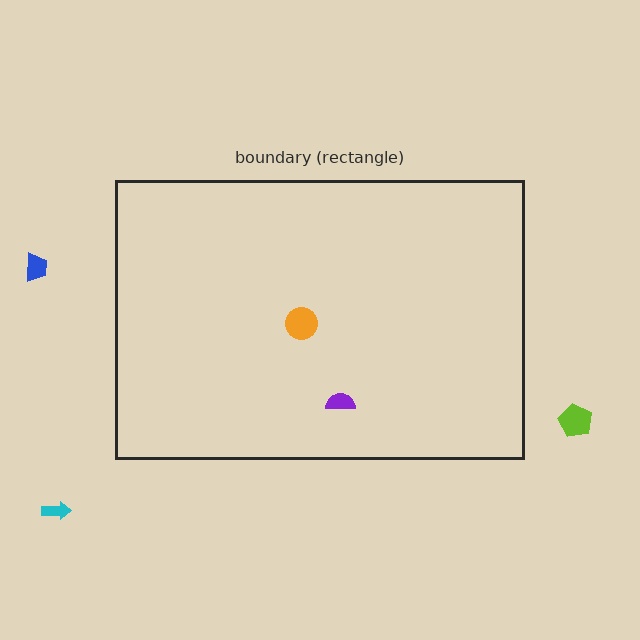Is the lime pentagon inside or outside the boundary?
Outside.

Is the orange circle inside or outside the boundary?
Inside.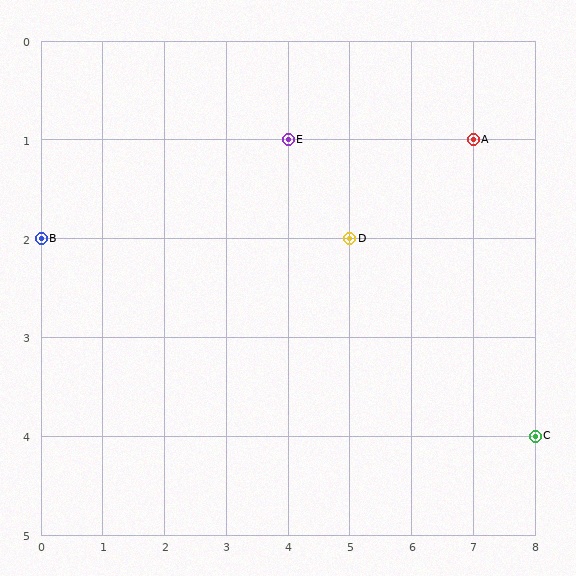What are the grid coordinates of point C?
Point C is at grid coordinates (8, 4).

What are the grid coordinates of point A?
Point A is at grid coordinates (7, 1).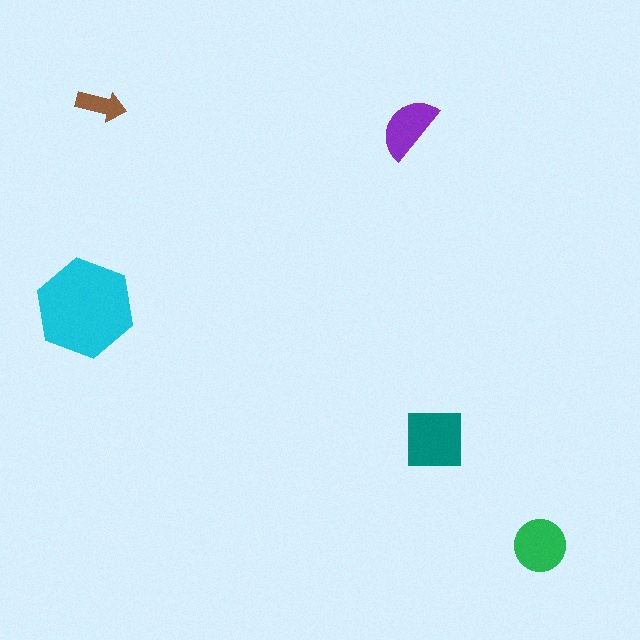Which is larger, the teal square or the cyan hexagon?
The cyan hexagon.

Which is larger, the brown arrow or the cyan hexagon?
The cyan hexagon.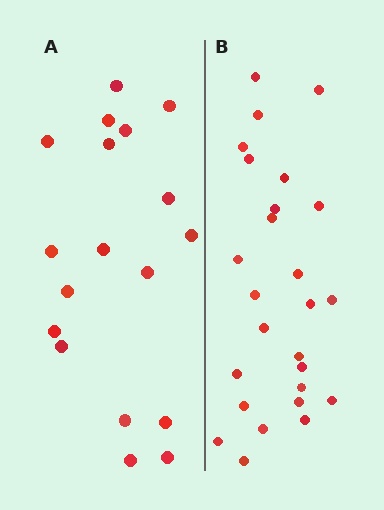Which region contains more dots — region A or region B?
Region B (the right region) has more dots.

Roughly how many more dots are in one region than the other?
Region B has roughly 8 or so more dots than region A.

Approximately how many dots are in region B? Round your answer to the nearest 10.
About 30 dots. (The exact count is 26, which rounds to 30.)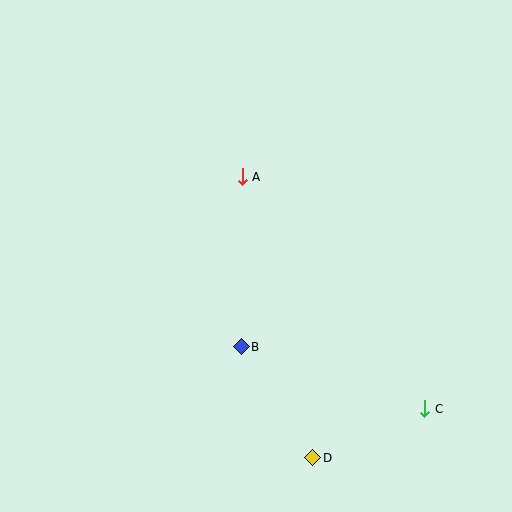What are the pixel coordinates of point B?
Point B is at (241, 347).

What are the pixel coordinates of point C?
Point C is at (425, 409).